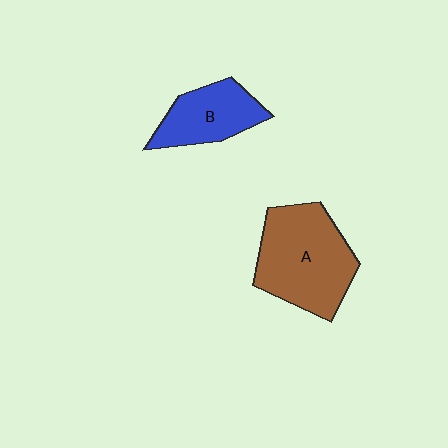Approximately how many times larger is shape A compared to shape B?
Approximately 1.7 times.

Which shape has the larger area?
Shape A (brown).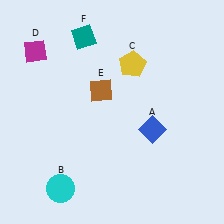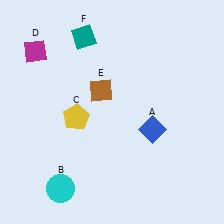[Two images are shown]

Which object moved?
The yellow pentagon (C) moved left.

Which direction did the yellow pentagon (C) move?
The yellow pentagon (C) moved left.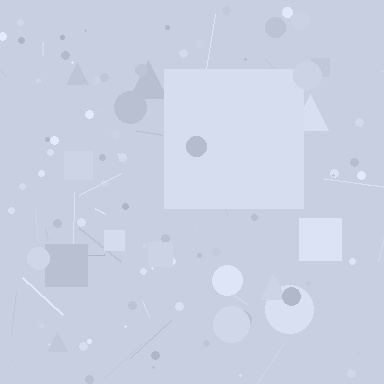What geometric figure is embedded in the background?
A square is embedded in the background.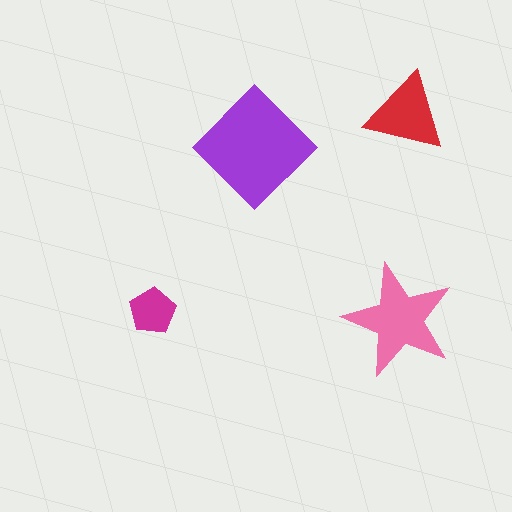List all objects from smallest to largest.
The magenta pentagon, the red triangle, the pink star, the purple diamond.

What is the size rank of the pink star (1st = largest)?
2nd.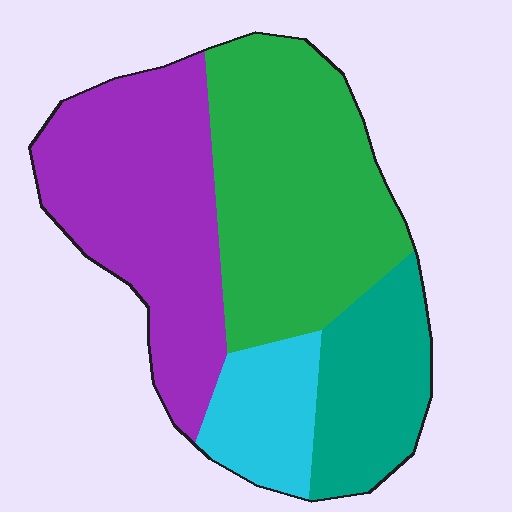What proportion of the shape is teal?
Teal covers 17% of the shape.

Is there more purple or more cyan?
Purple.